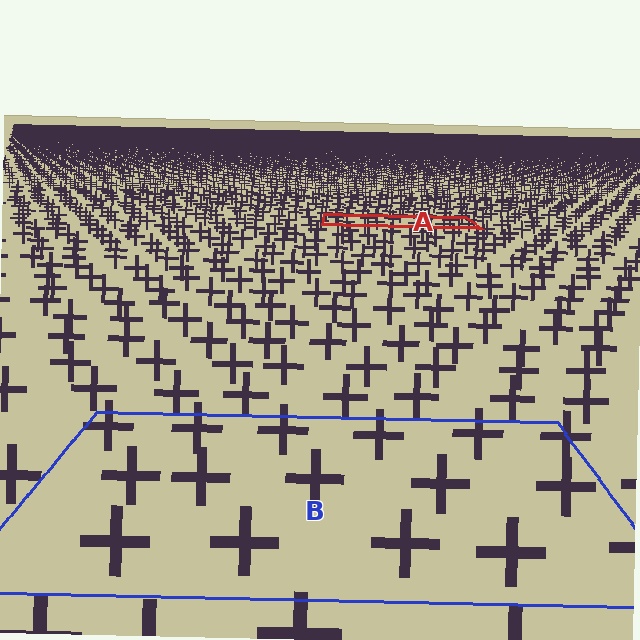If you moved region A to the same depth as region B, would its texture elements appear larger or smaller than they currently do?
They would appear larger. At a closer depth, the same texture elements are projected at a bigger on-screen size.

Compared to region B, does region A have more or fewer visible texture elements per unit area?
Region A has more texture elements per unit area — they are packed more densely because it is farther away.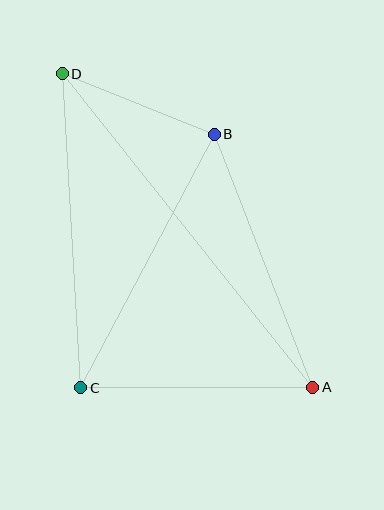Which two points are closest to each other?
Points B and D are closest to each other.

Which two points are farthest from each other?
Points A and D are farthest from each other.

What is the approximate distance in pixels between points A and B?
The distance between A and B is approximately 272 pixels.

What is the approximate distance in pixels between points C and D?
The distance between C and D is approximately 315 pixels.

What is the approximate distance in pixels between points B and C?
The distance between B and C is approximately 287 pixels.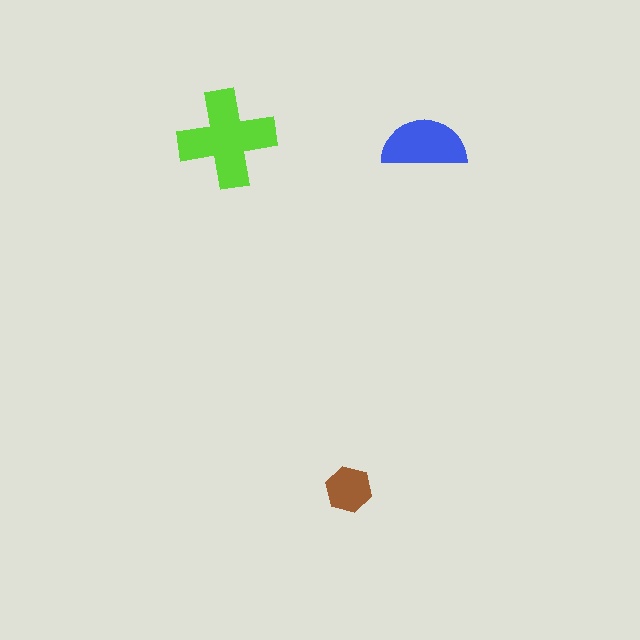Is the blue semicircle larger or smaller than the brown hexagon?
Larger.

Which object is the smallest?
The brown hexagon.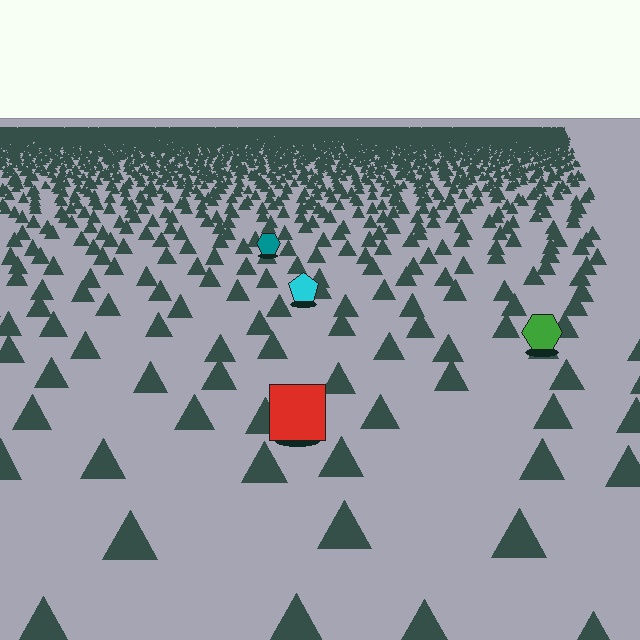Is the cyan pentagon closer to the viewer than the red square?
No. The red square is closer — you can tell from the texture gradient: the ground texture is coarser near it.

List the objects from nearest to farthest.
From nearest to farthest: the red square, the green hexagon, the cyan pentagon, the teal hexagon.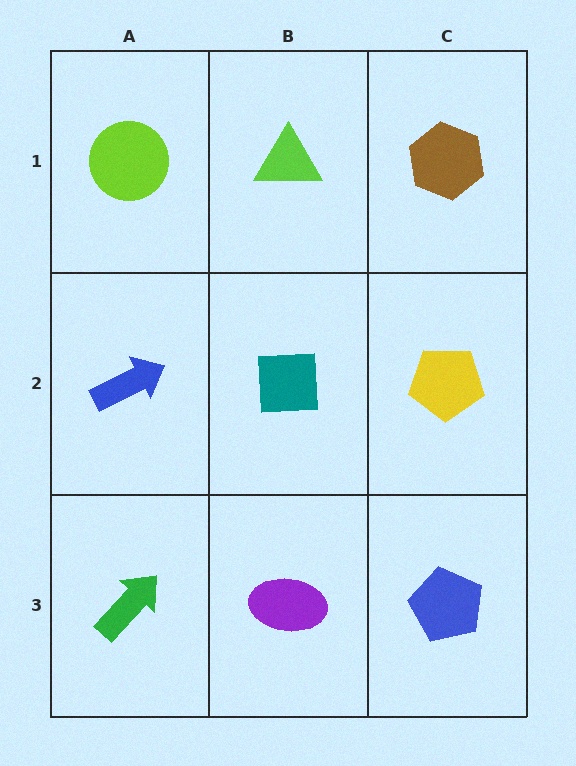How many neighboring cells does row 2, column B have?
4.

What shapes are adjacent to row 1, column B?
A teal square (row 2, column B), a lime circle (row 1, column A), a brown hexagon (row 1, column C).